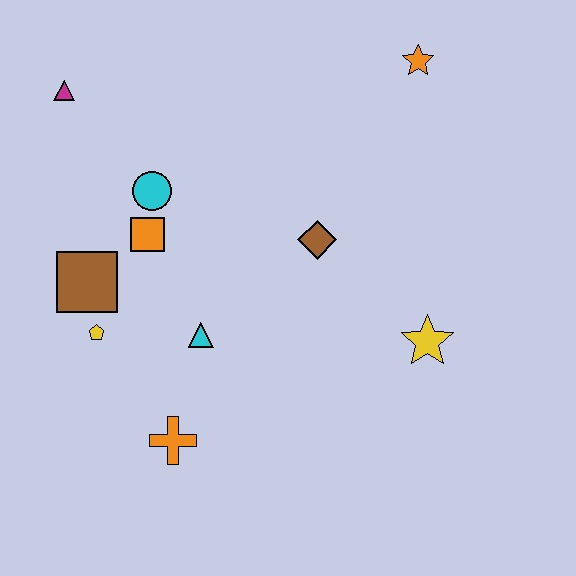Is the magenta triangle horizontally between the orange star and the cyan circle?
No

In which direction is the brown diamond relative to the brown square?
The brown diamond is to the right of the brown square.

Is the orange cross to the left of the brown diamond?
Yes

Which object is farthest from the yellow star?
The magenta triangle is farthest from the yellow star.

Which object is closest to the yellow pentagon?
The brown square is closest to the yellow pentagon.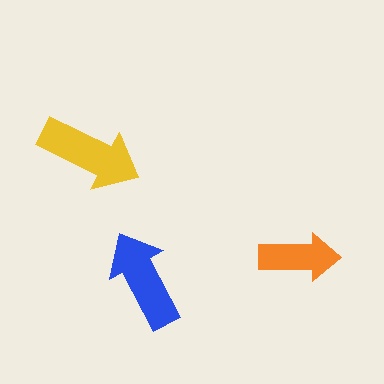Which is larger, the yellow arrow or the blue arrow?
The yellow one.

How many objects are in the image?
There are 3 objects in the image.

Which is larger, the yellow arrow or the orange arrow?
The yellow one.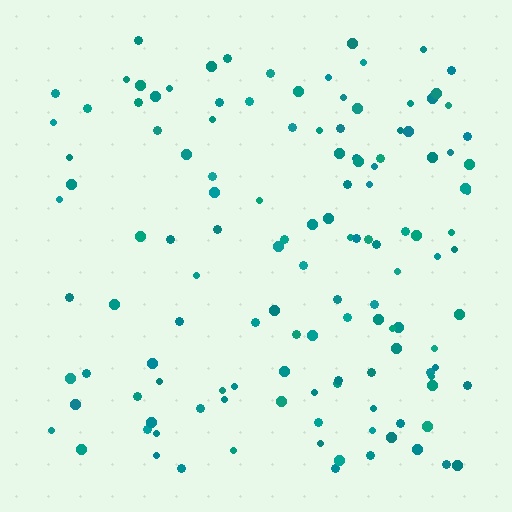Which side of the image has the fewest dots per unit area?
The left.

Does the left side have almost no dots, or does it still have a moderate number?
Still a moderate number, just noticeably fewer than the right.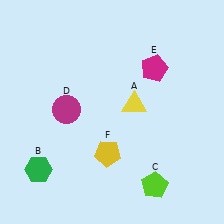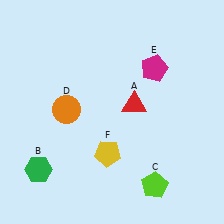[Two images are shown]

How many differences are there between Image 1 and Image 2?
There are 2 differences between the two images.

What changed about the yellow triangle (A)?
In Image 1, A is yellow. In Image 2, it changed to red.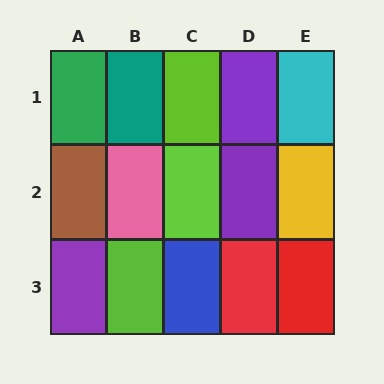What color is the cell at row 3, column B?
Lime.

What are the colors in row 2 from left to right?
Brown, pink, lime, purple, yellow.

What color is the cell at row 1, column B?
Teal.